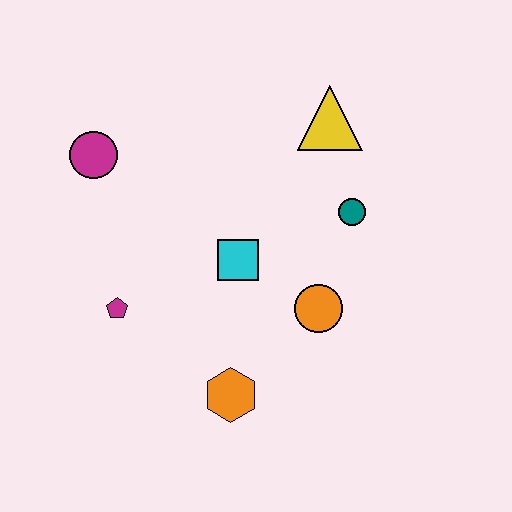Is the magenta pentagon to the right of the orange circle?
No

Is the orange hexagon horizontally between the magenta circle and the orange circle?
Yes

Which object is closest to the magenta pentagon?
The cyan square is closest to the magenta pentagon.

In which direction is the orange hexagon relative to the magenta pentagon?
The orange hexagon is to the right of the magenta pentagon.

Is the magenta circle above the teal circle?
Yes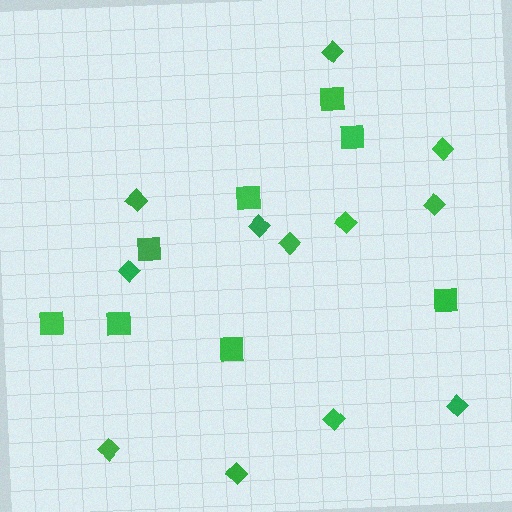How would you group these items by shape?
There are 2 groups: one group of squares (8) and one group of diamonds (12).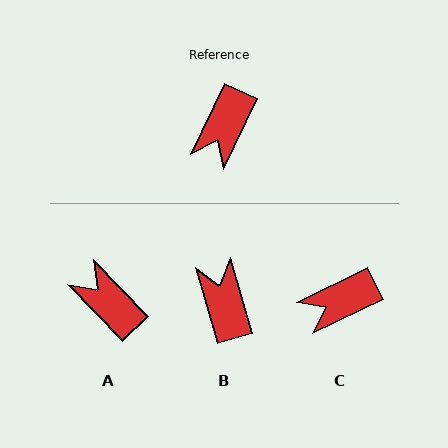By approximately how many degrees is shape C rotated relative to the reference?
Approximately 38 degrees clockwise.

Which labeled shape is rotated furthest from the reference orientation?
B, about 138 degrees away.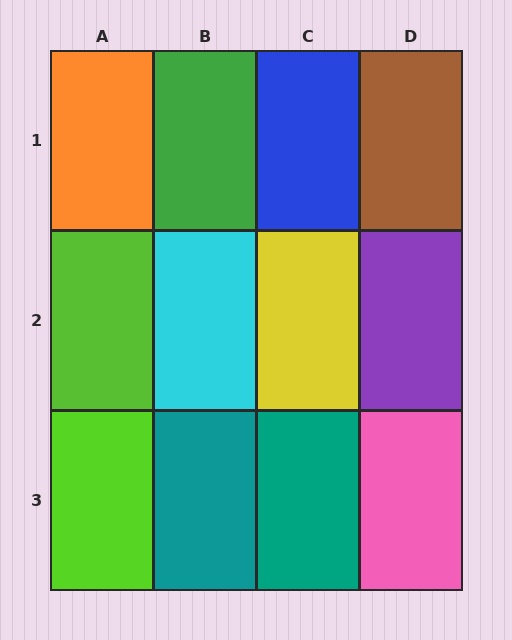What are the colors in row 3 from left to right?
Lime, teal, teal, pink.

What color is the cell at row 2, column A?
Lime.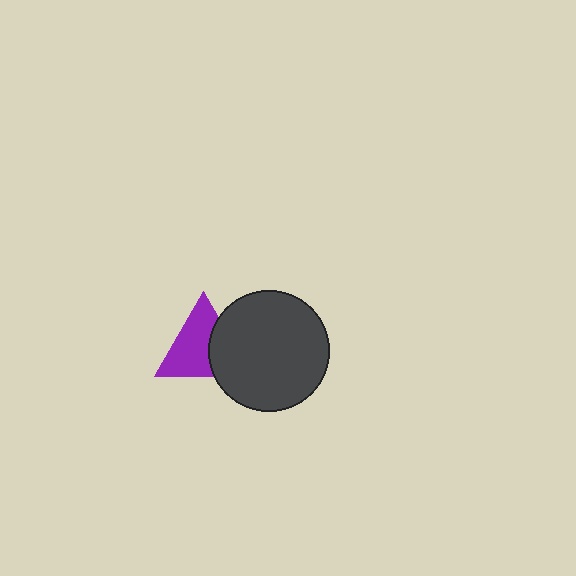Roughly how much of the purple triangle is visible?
About half of it is visible (roughly 65%).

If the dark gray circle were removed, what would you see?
You would see the complete purple triangle.